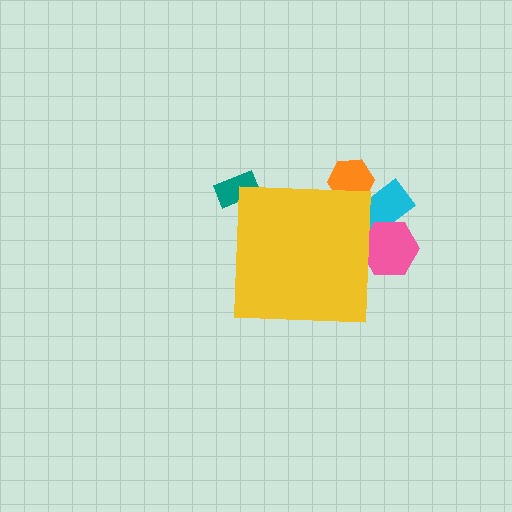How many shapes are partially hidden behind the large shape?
4 shapes are partially hidden.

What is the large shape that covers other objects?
A yellow square.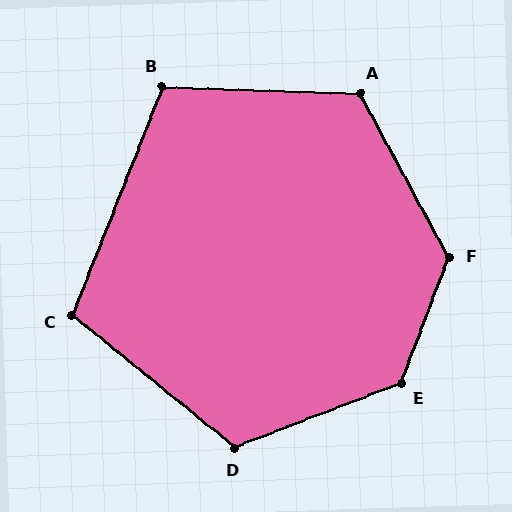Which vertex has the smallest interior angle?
C, at approximately 108 degrees.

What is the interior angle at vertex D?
Approximately 120 degrees (obtuse).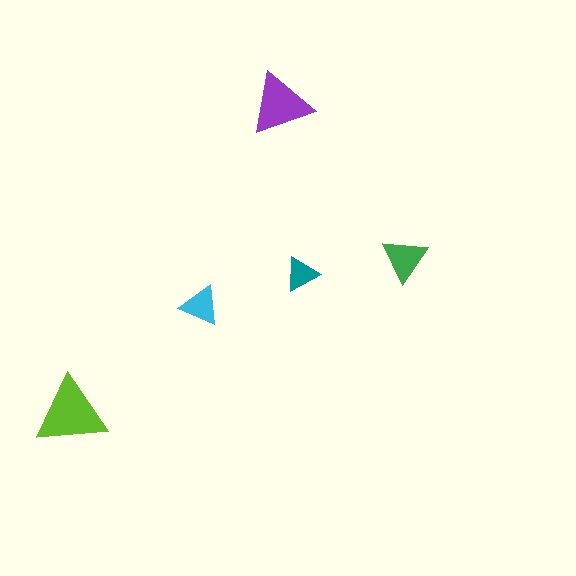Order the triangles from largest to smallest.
the lime one, the purple one, the green one, the cyan one, the teal one.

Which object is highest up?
The purple triangle is topmost.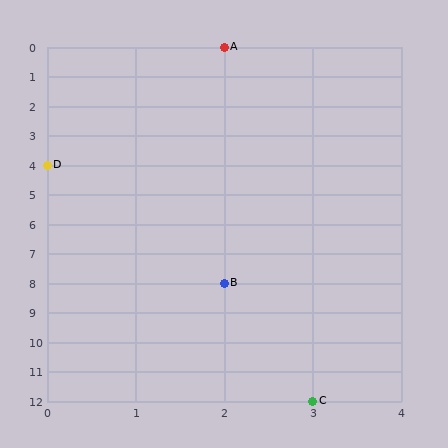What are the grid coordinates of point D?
Point D is at grid coordinates (0, 4).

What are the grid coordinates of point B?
Point B is at grid coordinates (2, 8).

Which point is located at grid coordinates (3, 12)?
Point C is at (3, 12).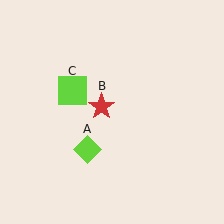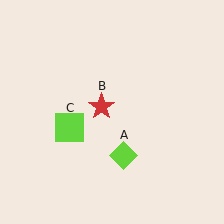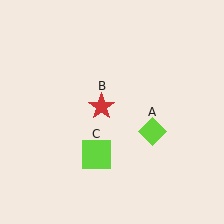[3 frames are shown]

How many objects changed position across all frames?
2 objects changed position: lime diamond (object A), lime square (object C).